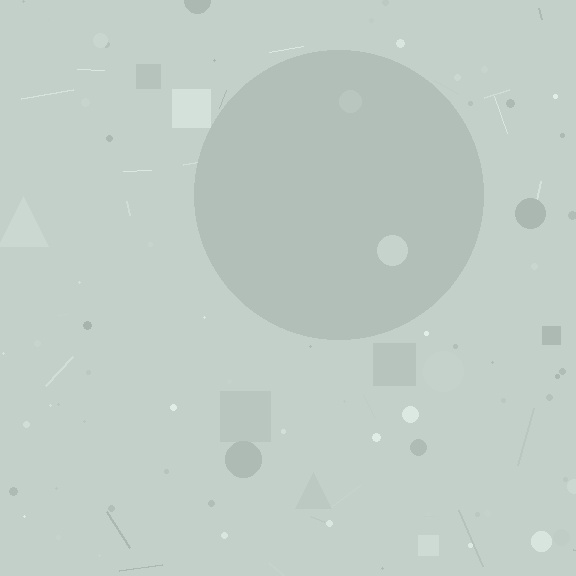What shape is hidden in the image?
A circle is hidden in the image.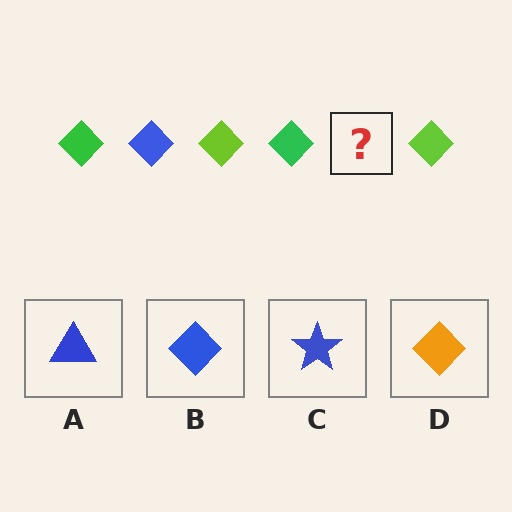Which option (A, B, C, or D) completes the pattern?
B.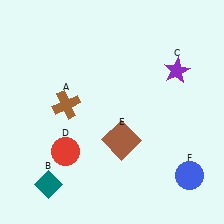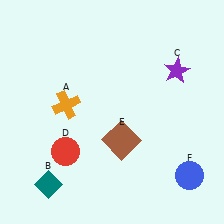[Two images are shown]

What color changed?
The cross (A) changed from brown in Image 1 to orange in Image 2.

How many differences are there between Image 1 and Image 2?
There is 1 difference between the two images.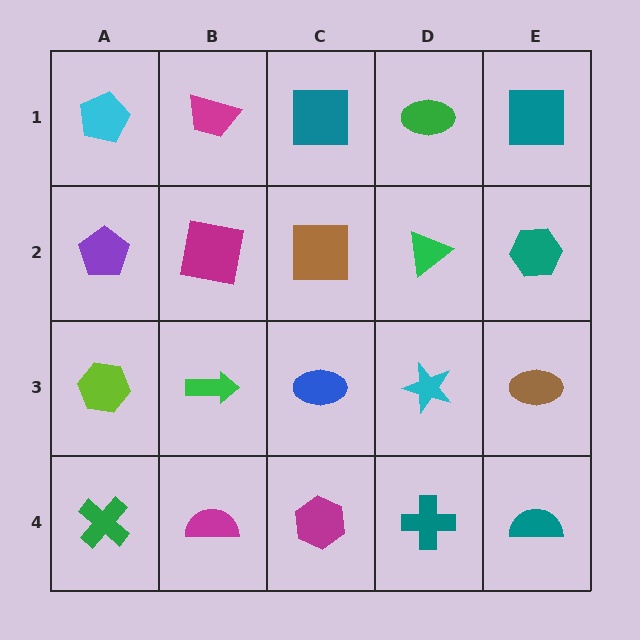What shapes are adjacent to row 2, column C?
A teal square (row 1, column C), a blue ellipse (row 3, column C), a magenta square (row 2, column B), a green triangle (row 2, column D).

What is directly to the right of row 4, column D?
A teal semicircle.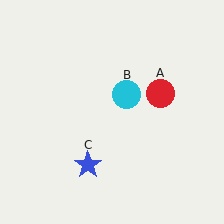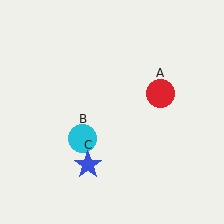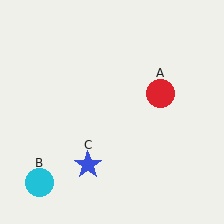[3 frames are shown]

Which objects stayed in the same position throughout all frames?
Red circle (object A) and blue star (object C) remained stationary.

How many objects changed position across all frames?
1 object changed position: cyan circle (object B).